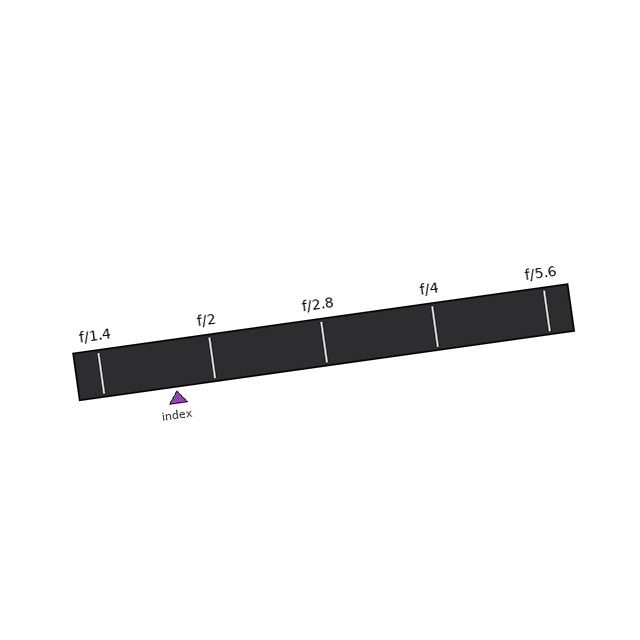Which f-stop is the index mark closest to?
The index mark is closest to f/2.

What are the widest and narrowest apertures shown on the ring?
The widest aperture shown is f/1.4 and the narrowest is f/5.6.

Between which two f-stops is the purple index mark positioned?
The index mark is between f/1.4 and f/2.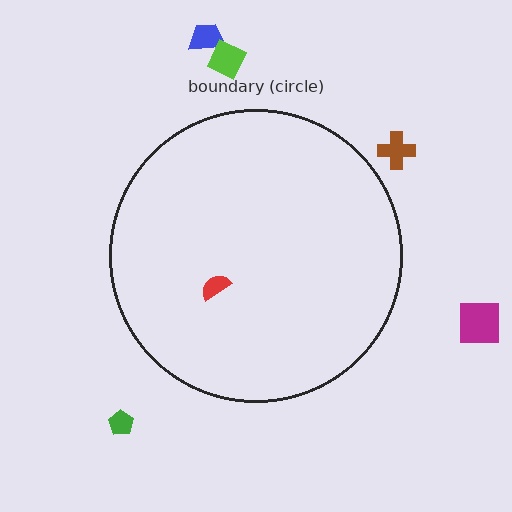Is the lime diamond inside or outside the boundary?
Outside.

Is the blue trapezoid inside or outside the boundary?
Outside.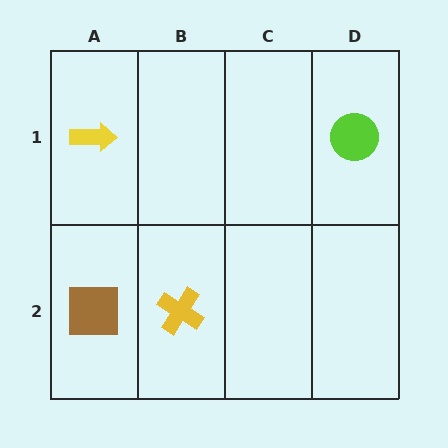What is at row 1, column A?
A yellow arrow.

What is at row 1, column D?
A lime circle.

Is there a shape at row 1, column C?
No, that cell is empty.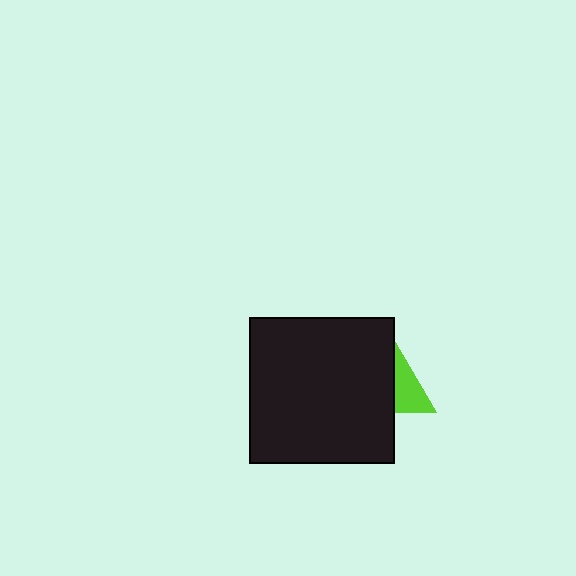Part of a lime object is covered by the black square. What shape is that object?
It is a triangle.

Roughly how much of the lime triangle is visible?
A small part of it is visible (roughly 33%).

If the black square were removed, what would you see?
You would see the complete lime triangle.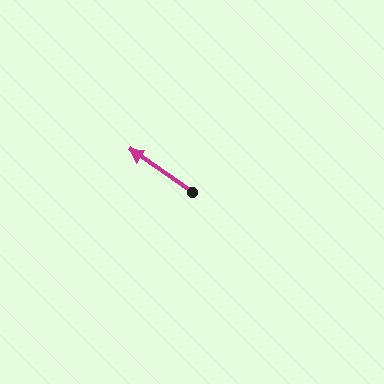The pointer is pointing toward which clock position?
Roughly 10 o'clock.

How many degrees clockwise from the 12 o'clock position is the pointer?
Approximately 304 degrees.